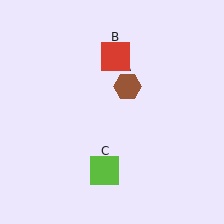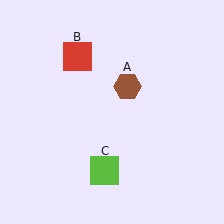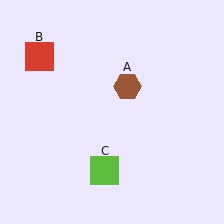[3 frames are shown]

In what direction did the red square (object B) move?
The red square (object B) moved left.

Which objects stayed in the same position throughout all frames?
Brown hexagon (object A) and lime square (object C) remained stationary.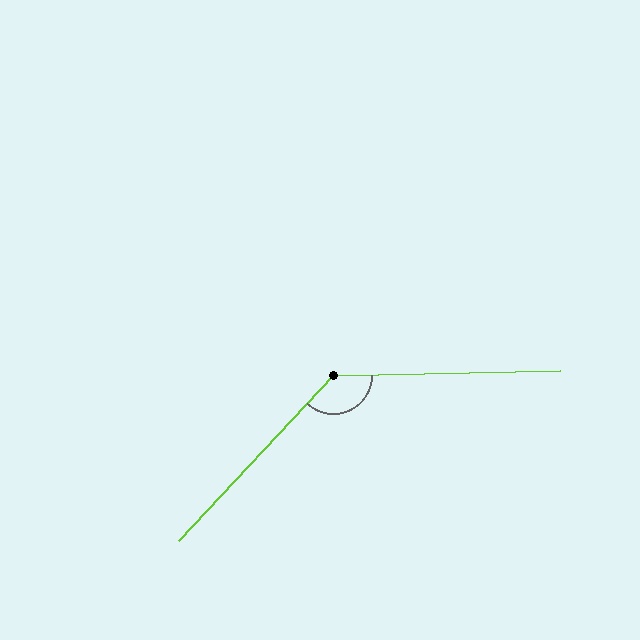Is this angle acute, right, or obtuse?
It is obtuse.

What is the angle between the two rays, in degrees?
Approximately 134 degrees.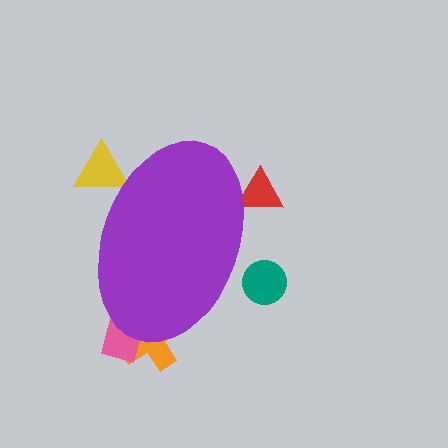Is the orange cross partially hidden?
Yes, the orange cross is partially hidden behind the purple ellipse.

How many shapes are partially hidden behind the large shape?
6 shapes are partially hidden.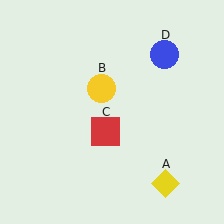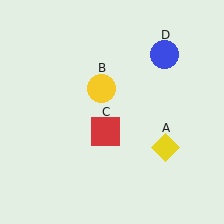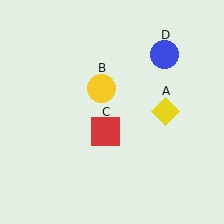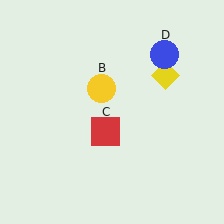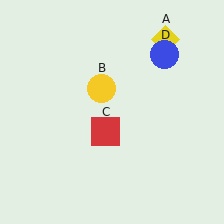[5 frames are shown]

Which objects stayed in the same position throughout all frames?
Yellow circle (object B) and red square (object C) and blue circle (object D) remained stationary.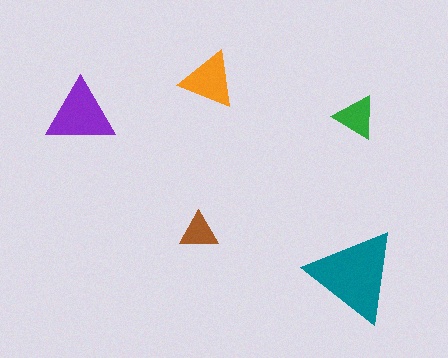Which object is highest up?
The orange triangle is topmost.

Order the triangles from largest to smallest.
the teal one, the purple one, the orange one, the green one, the brown one.